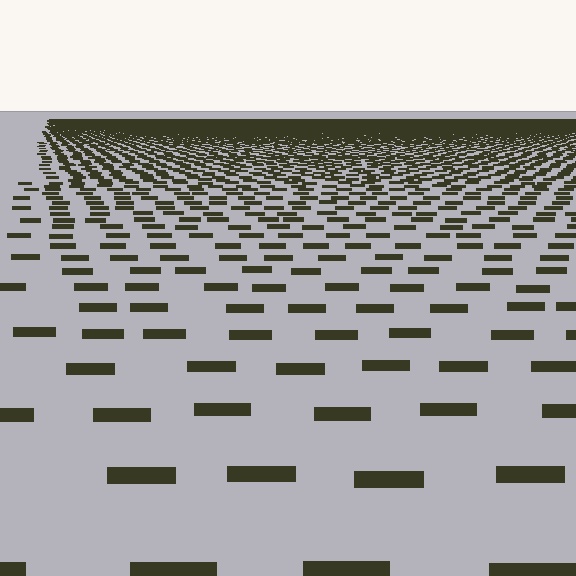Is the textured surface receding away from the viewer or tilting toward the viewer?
The surface is receding away from the viewer. Texture elements get smaller and denser toward the top.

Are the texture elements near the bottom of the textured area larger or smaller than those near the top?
Larger. Near the bottom, elements are closer to the viewer and appear at a bigger on-screen size.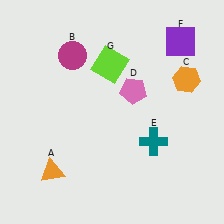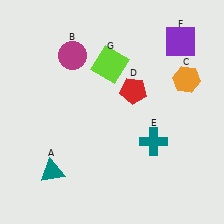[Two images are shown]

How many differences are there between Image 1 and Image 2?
There are 2 differences between the two images.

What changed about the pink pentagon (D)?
In Image 1, D is pink. In Image 2, it changed to red.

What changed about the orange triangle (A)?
In Image 1, A is orange. In Image 2, it changed to teal.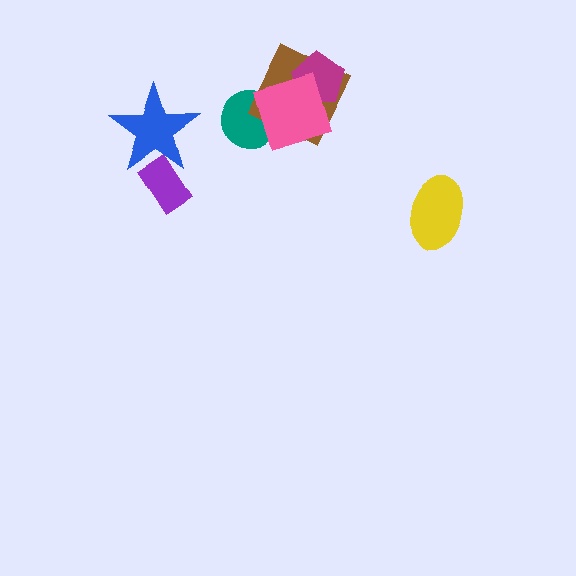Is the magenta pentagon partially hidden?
Yes, it is partially covered by another shape.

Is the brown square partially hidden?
Yes, it is partially covered by another shape.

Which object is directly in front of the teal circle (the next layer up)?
The brown square is directly in front of the teal circle.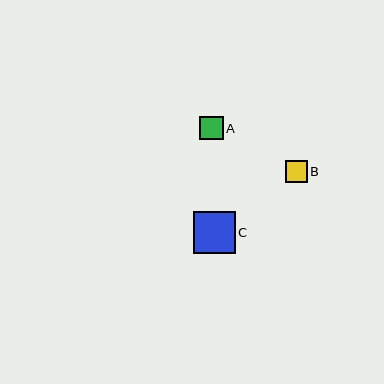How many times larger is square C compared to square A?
Square C is approximately 1.8 times the size of square A.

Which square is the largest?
Square C is the largest with a size of approximately 42 pixels.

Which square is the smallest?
Square B is the smallest with a size of approximately 22 pixels.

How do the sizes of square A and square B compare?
Square A and square B are approximately the same size.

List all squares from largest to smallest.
From largest to smallest: C, A, B.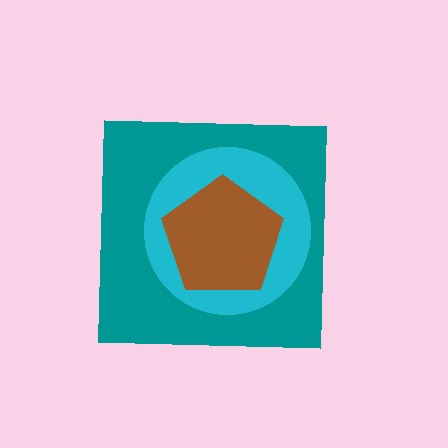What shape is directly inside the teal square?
The cyan circle.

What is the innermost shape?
The brown pentagon.